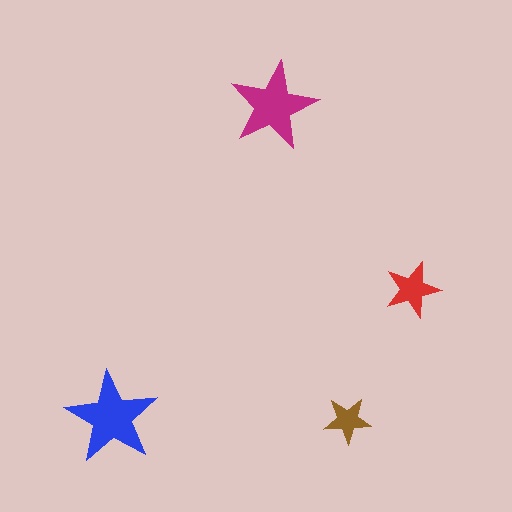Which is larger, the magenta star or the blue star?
The blue one.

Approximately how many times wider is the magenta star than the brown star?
About 2 times wider.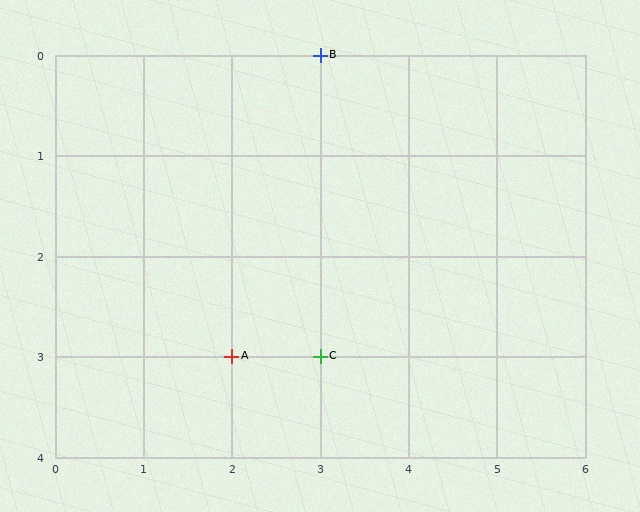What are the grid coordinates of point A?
Point A is at grid coordinates (2, 3).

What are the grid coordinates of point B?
Point B is at grid coordinates (3, 0).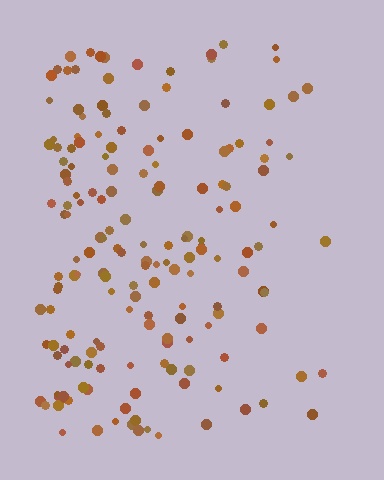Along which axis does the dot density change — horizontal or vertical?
Horizontal.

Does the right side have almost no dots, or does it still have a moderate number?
Still a moderate number, just noticeably fewer than the left.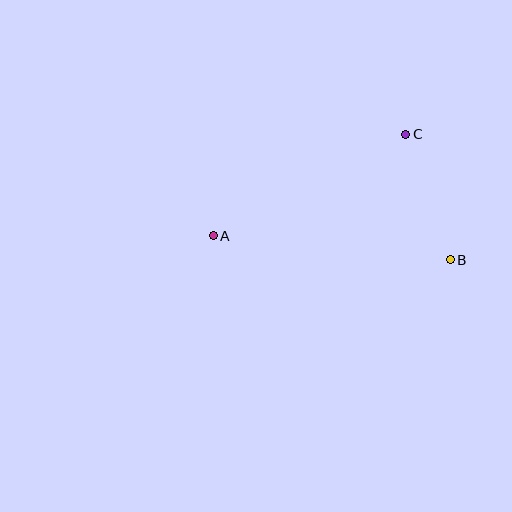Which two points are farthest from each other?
Points A and B are farthest from each other.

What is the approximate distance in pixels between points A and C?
The distance between A and C is approximately 217 pixels.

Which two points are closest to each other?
Points B and C are closest to each other.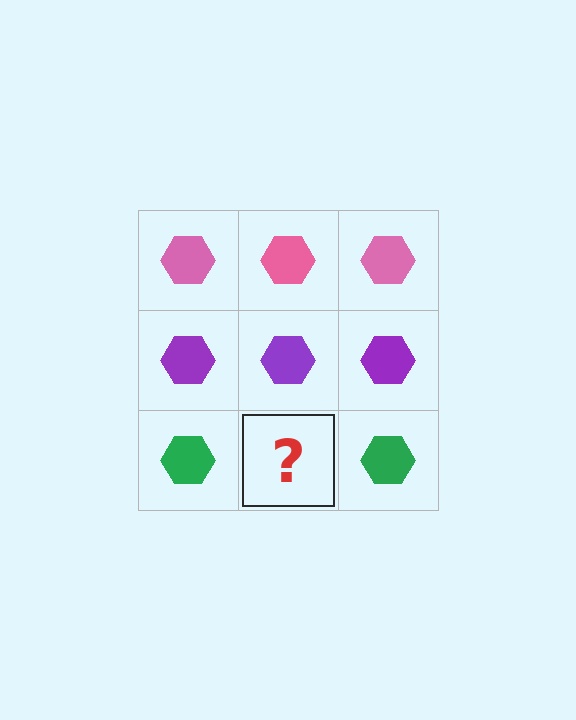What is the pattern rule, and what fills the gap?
The rule is that each row has a consistent color. The gap should be filled with a green hexagon.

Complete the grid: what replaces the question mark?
The question mark should be replaced with a green hexagon.